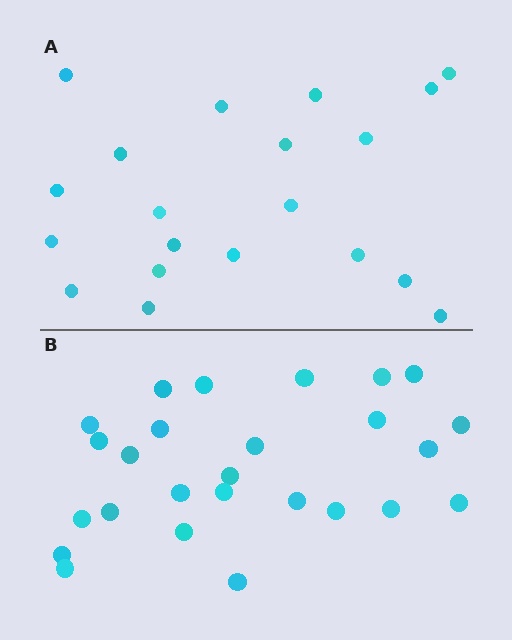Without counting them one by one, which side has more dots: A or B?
Region B (the bottom region) has more dots.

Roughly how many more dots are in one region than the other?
Region B has about 6 more dots than region A.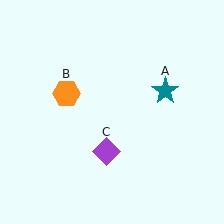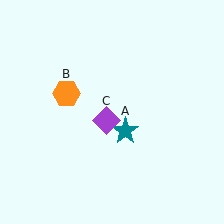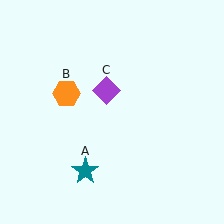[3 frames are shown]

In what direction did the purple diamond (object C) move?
The purple diamond (object C) moved up.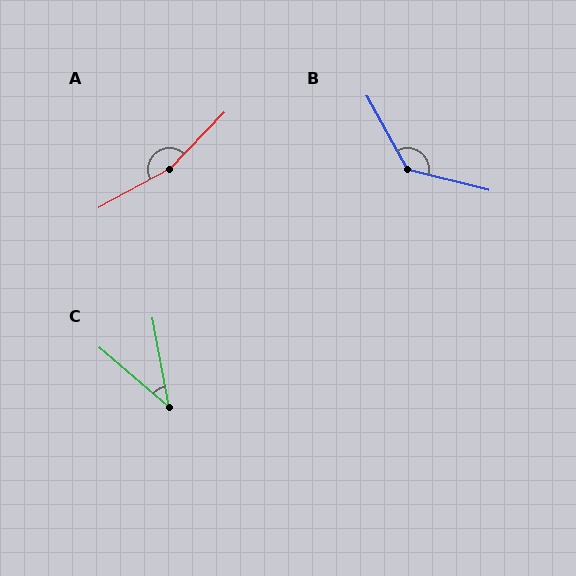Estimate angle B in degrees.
Approximately 133 degrees.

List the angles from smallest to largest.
C (39°), B (133°), A (163°).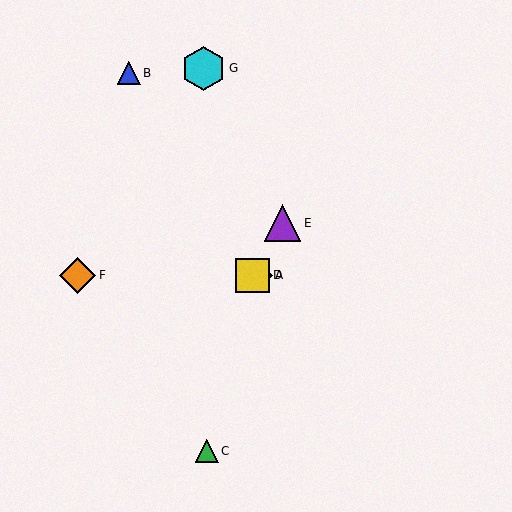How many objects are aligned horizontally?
3 objects (A, D, F) are aligned horizontally.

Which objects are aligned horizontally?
Objects A, D, F are aligned horizontally.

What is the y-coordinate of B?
Object B is at y≈73.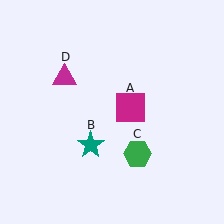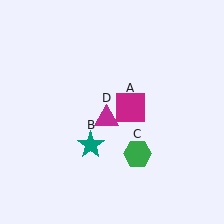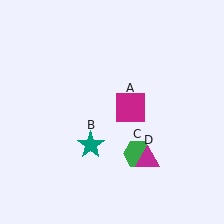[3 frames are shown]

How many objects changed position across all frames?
1 object changed position: magenta triangle (object D).